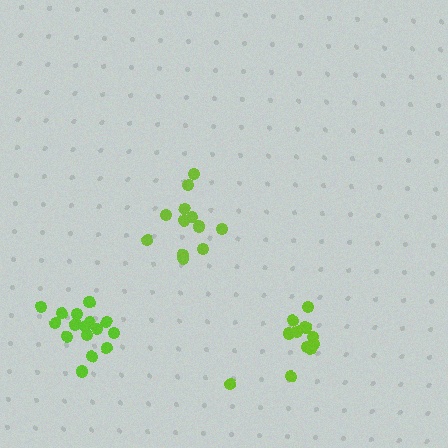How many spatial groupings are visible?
There are 3 spatial groupings.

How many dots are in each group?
Group 1: 16 dots, Group 2: 12 dots, Group 3: 12 dots (40 total).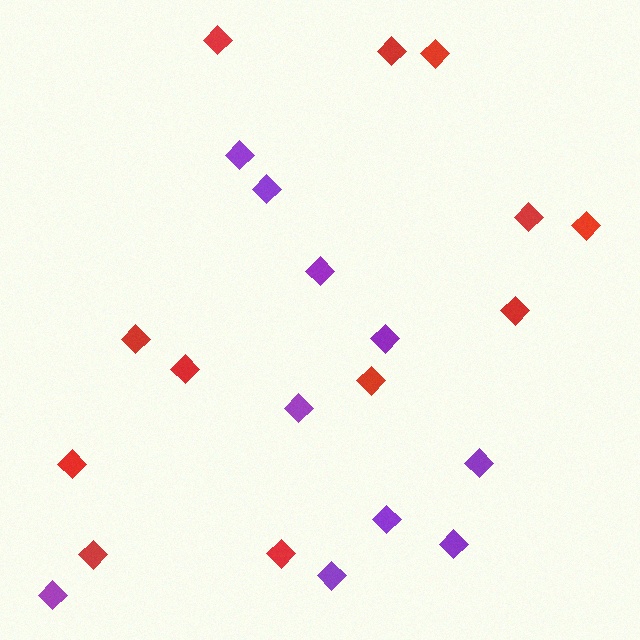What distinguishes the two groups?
There are 2 groups: one group of red diamonds (12) and one group of purple diamonds (10).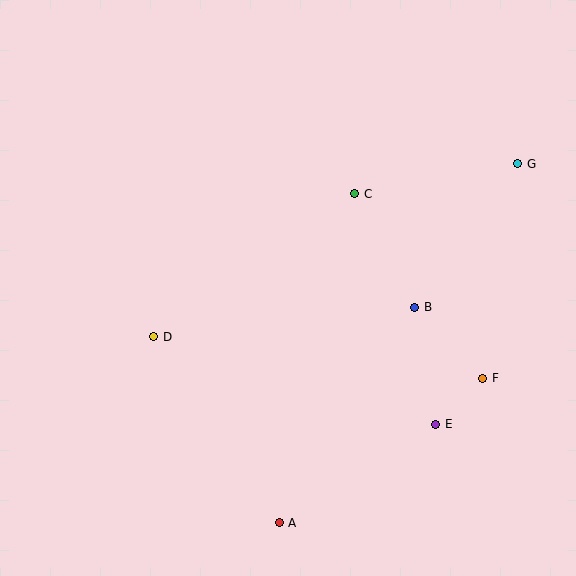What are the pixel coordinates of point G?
Point G is at (518, 164).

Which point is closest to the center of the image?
Point C at (355, 194) is closest to the center.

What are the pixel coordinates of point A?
Point A is at (279, 523).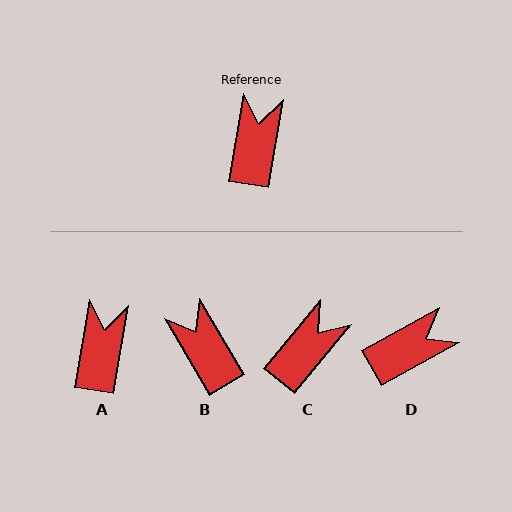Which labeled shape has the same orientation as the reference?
A.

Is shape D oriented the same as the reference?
No, it is off by about 52 degrees.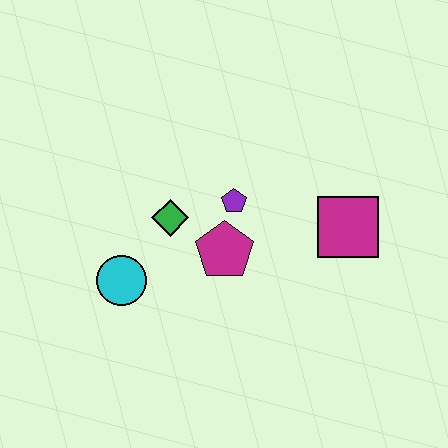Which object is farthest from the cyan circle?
The magenta square is farthest from the cyan circle.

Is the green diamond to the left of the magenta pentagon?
Yes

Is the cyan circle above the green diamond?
No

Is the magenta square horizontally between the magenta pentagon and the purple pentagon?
No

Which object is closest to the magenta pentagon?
The purple pentagon is closest to the magenta pentagon.